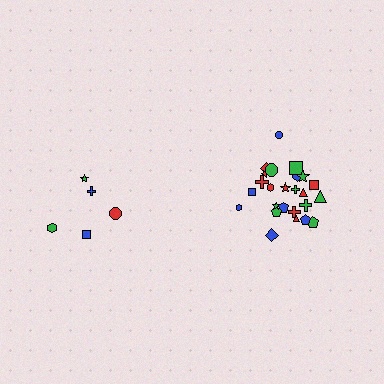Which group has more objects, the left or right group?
The right group.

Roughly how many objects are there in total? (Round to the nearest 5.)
Roughly 30 objects in total.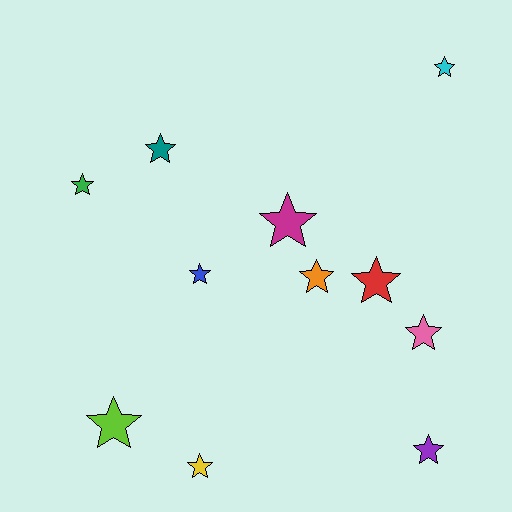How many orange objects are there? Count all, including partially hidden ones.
There is 1 orange object.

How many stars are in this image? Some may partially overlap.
There are 11 stars.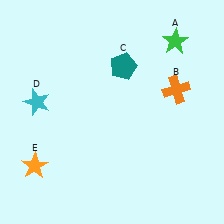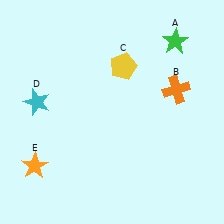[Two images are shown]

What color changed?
The pentagon (C) changed from teal in Image 1 to yellow in Image 2.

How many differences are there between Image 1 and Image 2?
There is 1 difference between the two images.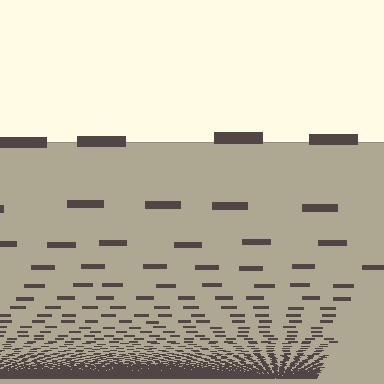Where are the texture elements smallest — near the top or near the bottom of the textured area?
Near the bottom.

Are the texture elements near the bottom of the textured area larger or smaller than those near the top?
Smaller. The gradient is inverted — elements near the bottom are smaller and denser.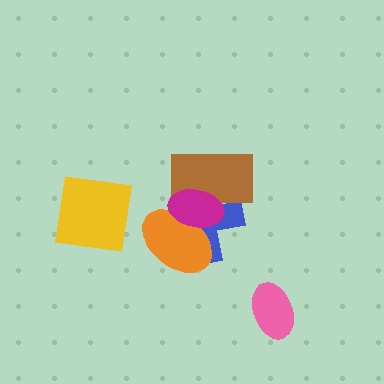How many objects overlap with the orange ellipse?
3 objects overlap with the orange ellipse.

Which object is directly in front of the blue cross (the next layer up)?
The brown rectangle is directly in front of the blue cross.